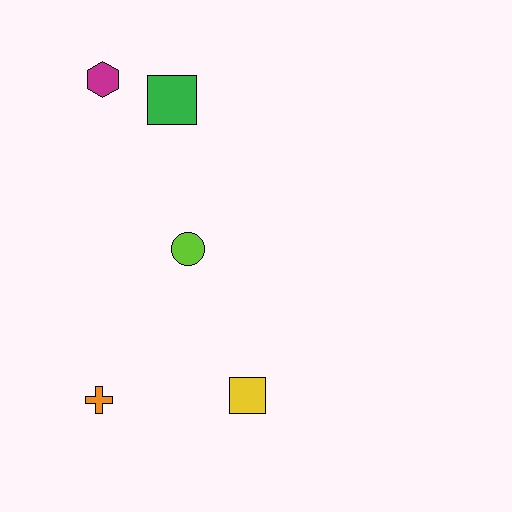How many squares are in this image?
There are 2 squares.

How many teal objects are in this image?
There are no teal objects.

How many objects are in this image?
There are 5 objects.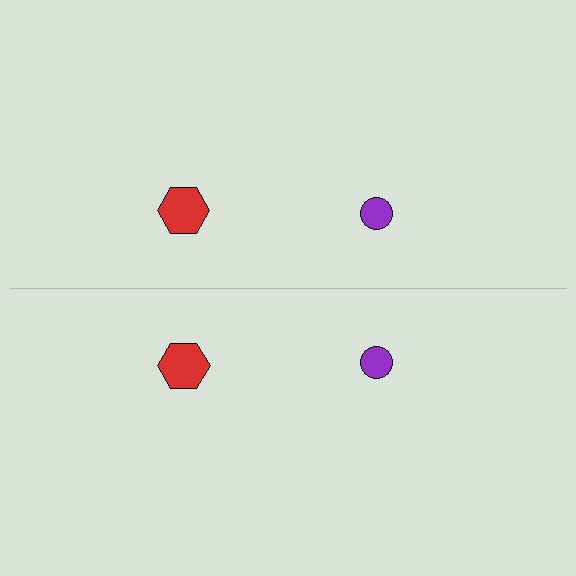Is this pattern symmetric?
Yes, this pattern has bilateral (reflection) symmetry.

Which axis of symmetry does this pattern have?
The pattern has a horizontal axis of symmetry running through the center of the image.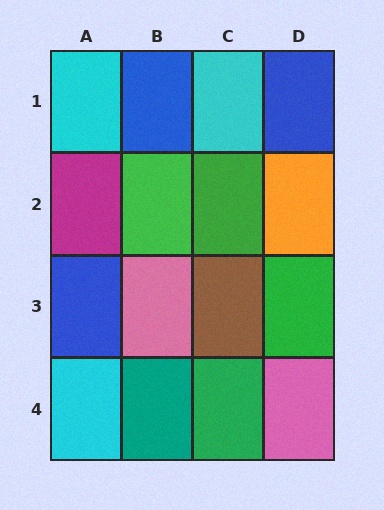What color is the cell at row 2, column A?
Magenta.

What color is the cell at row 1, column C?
Cyan.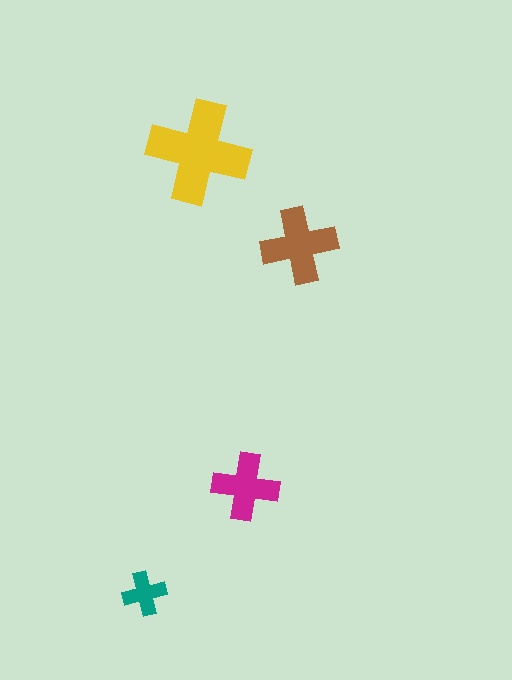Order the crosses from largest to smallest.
the yellow one, the brown one, the magenta one, the teal one.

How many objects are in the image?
There are 4 objects in the image.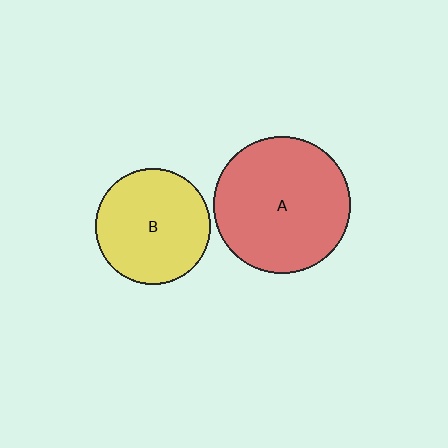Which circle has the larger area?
Circle A (red).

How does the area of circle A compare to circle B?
Approximately 1.4 times.